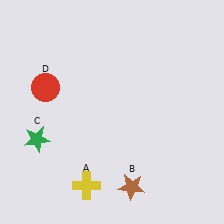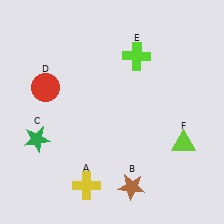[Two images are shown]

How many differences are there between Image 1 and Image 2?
There are 2 differences between the two images.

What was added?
A lime cross (E), a lime triangle (F) were added in Image 2.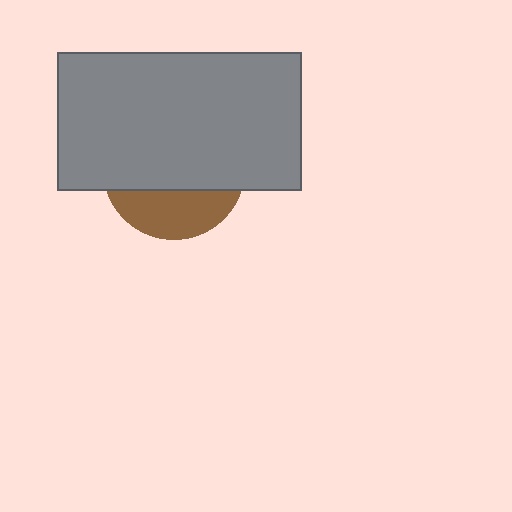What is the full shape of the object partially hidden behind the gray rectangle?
The partially hidden object is a brown circle.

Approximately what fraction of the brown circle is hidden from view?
Roughly 70% of the brown circle is hidden behind the gray rectangle.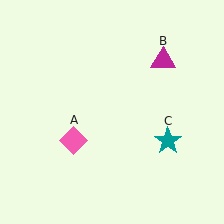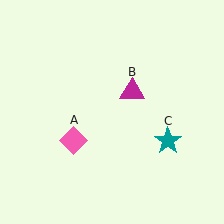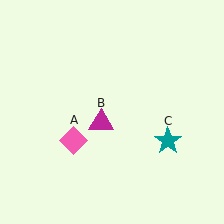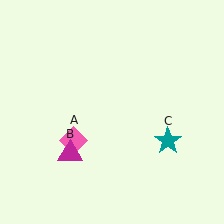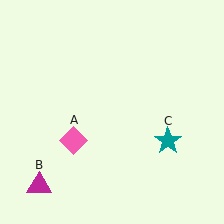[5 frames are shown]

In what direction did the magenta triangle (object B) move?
The magenta triangle (object B) moved down and to the left.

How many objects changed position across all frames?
1 object changed position: magenta triangle (object B).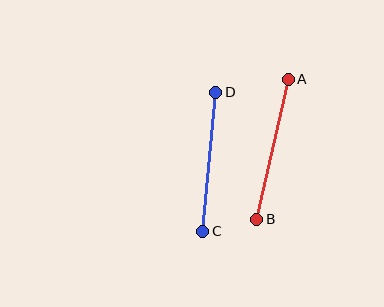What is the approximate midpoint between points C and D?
The midpoint is at approximately (209, 162) pixels.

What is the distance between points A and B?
The distance is approximately 143 pixels.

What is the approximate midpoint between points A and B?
The midpoint is at approximately (272, 149) pixels.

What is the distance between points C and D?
The distance is approximately 140 pixels.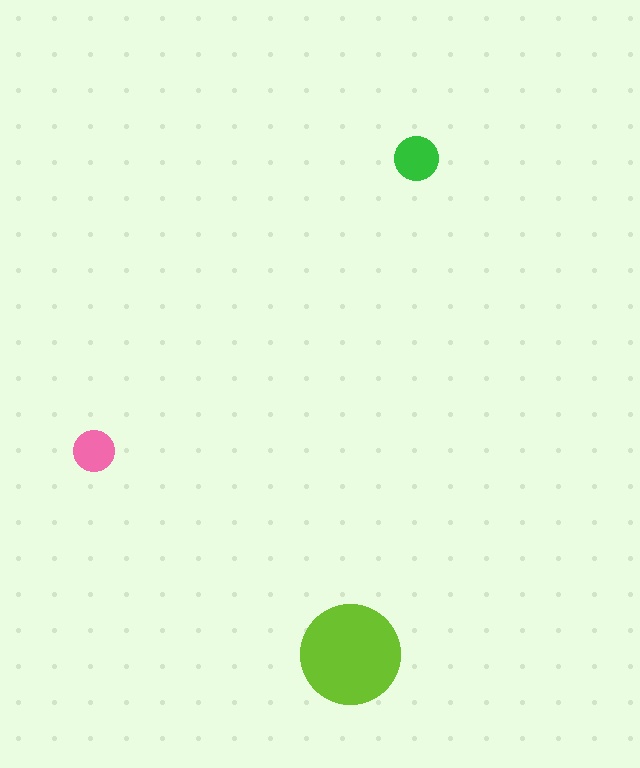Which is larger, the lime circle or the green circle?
The lime one.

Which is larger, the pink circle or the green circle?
The green one.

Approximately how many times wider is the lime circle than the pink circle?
About 2.5 times wider.